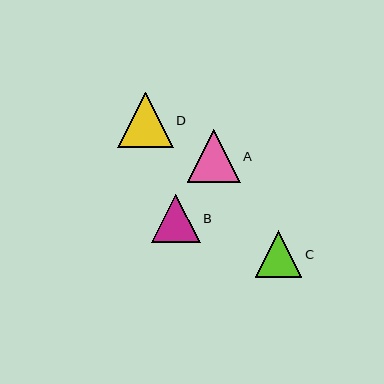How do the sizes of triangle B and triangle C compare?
Triangle B and triangle C are approximately the same size.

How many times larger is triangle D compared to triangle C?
Triangle D is approximately 1.2 times the size of triangle C.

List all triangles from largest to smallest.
From largest to smallest: D, A, B, C.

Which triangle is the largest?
Triangle D is the largest with a size of approximately 56 pixels.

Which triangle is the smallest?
Triangle C is the smallest with a size of approximately 47 pixels.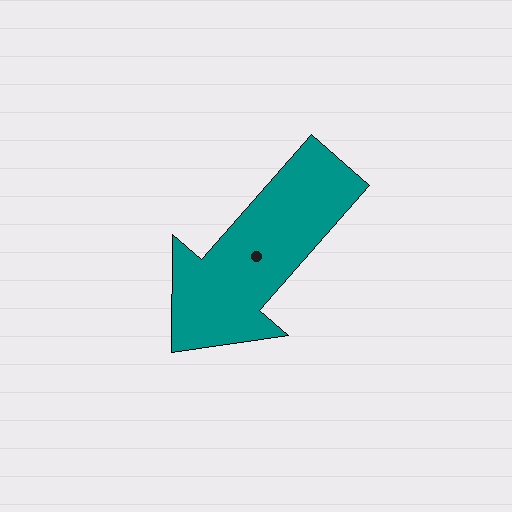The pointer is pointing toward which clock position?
Roughly 7 o'clock.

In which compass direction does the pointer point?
Southwest.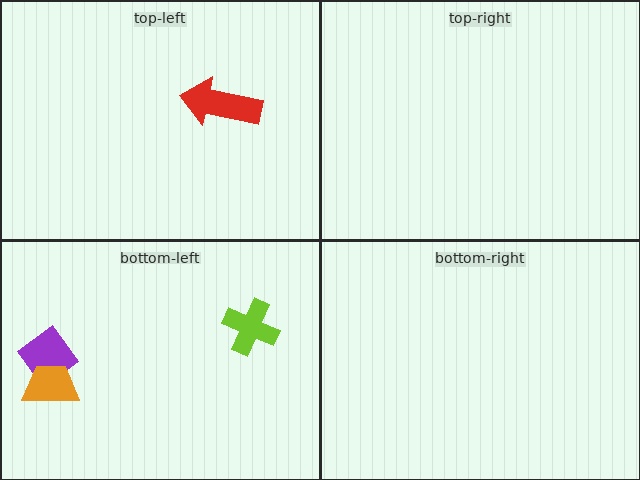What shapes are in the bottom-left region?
The purple diamond, the lime cross, the orange trapezoid.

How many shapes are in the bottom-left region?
3.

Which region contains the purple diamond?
The bottom-left region.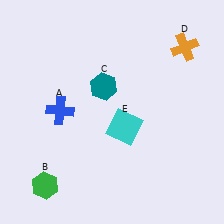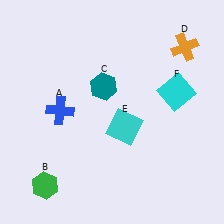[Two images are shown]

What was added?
A cyan square (F) was added in Image 2.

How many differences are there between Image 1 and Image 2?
There is 1 difference between the two images.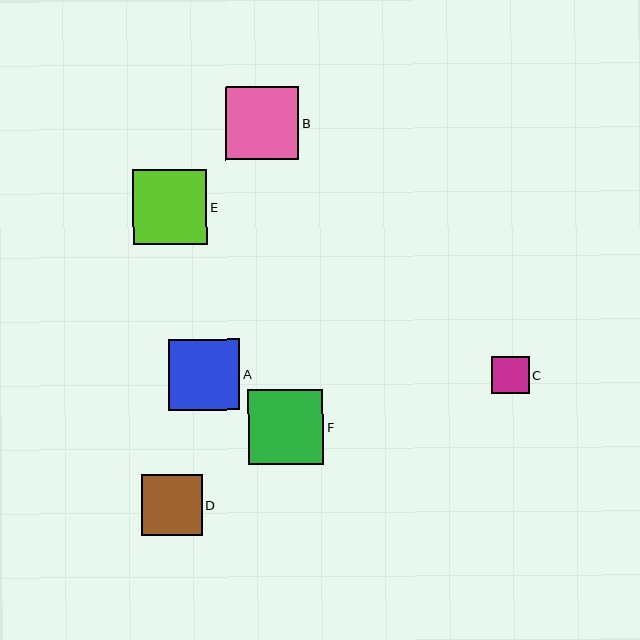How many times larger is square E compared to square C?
Square E is approximately 2.0 times the size of square C.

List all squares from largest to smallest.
From largest to smallest: F, E, B, A, D, C.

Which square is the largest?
Square F is the largest with a size of approximately 75 pixels.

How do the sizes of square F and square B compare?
Square F and square B are approximately the same size.